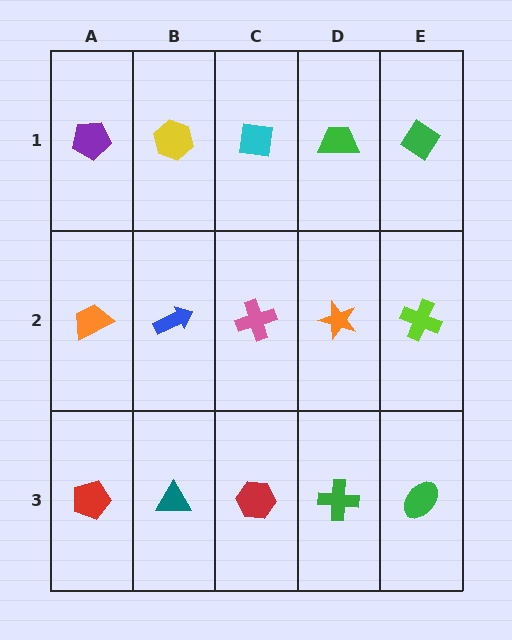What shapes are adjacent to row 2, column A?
A purple pentagon (row 1, column A), a red pentagon (row 3, column A), a blue arrow (row 2, column B).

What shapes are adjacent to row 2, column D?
A green trapezoid (row 1, column D), a green cross (row 3, column D), a pink cross (row 2, column C), a lime cross (row 2, column E).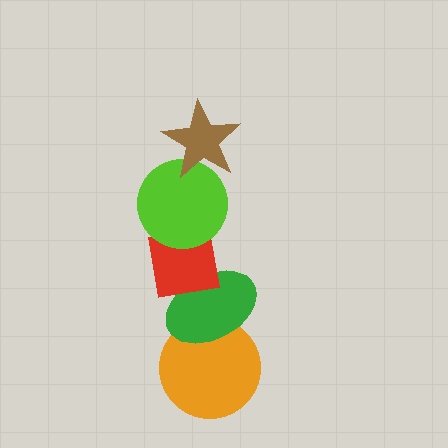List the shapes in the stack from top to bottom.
From top to bottom: the brown star, the lime circle, the red square, the green ellipse, the orange circle.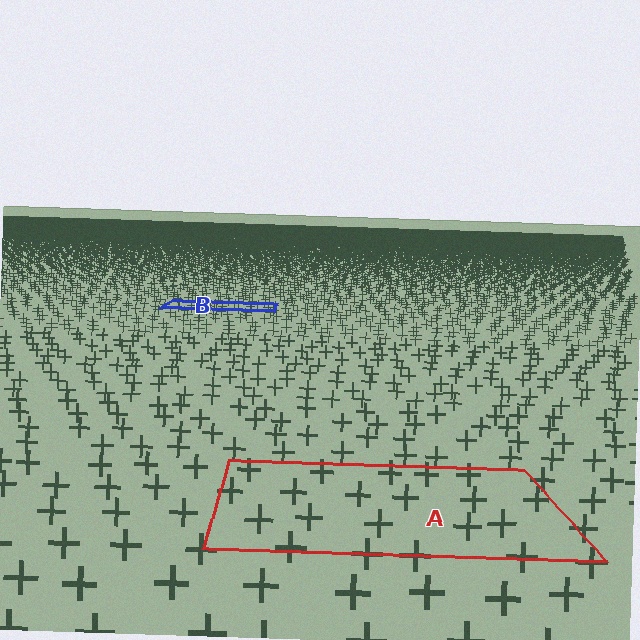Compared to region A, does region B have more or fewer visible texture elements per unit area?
Region B has more texture elements per unit area — they are packed more densely because it is farther away.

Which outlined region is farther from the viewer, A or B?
Region B is farther from the viewer — the texture elements inside it appear smaller and more densely packed.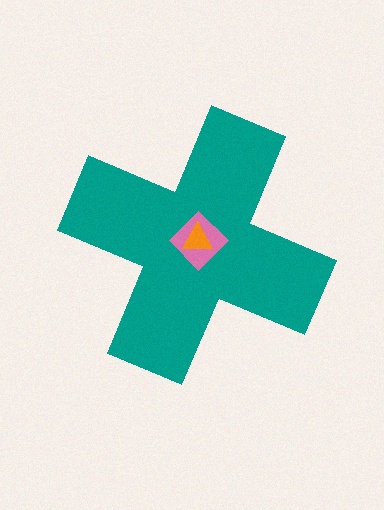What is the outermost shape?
The teal cross.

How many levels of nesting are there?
3.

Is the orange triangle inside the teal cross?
Yes.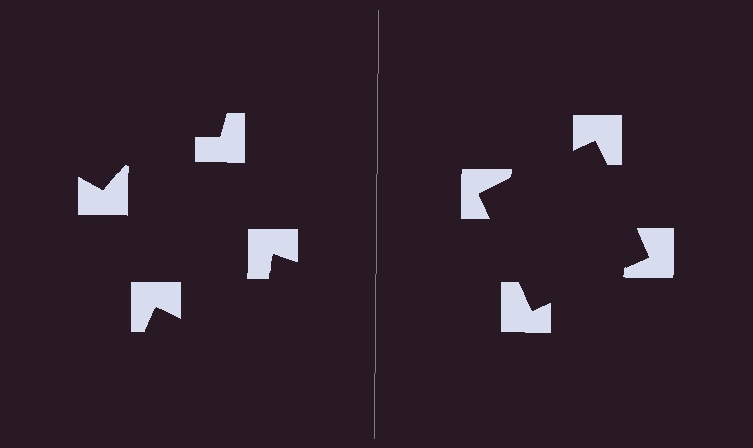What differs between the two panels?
The notched squares are positioned identically on both sides; only the wedge orientations differ. On the right they align to a square; on the left they are misaligned.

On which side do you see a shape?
An illusory square appears on the right side. On the left side the wedge cuts are rotated, so no coherent shape forms.